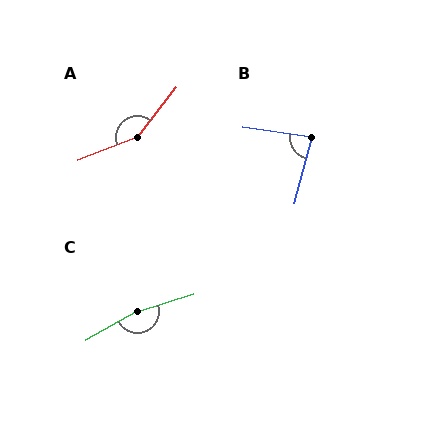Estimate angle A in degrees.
Approximately 149 degrees.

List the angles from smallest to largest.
B (83°), A (149°), C (167°).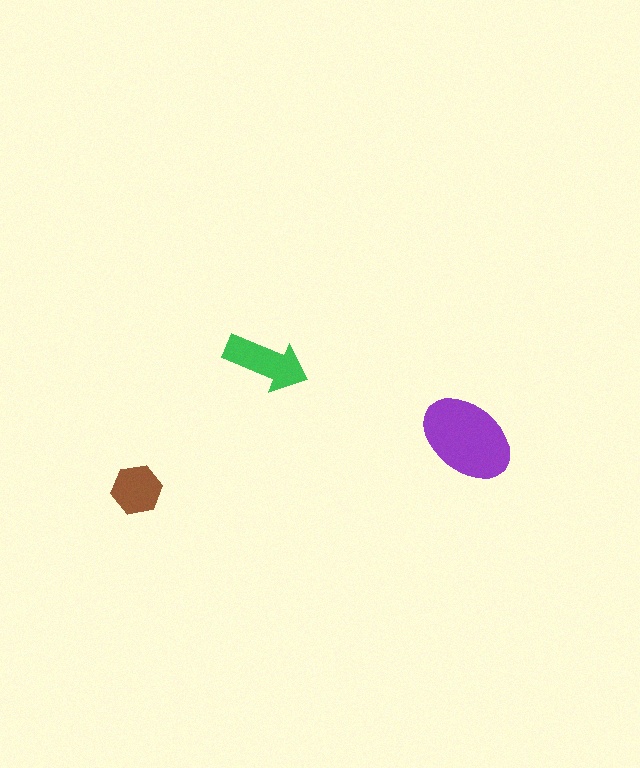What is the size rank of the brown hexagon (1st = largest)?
3rd.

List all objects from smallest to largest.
The brown hexagon, the green arrow, the purple ellipse.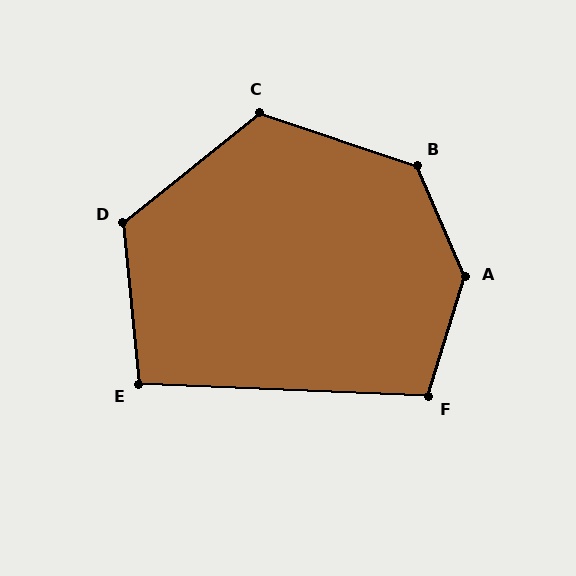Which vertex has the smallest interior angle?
E, at approximately 98 degrees.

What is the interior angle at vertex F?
Approximately 105 degrees (obtuse).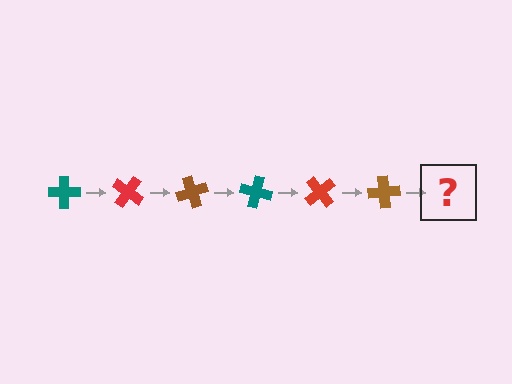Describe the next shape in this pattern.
It should be a teal cross, rotated 210 degrees from the start.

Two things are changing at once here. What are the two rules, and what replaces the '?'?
The two rules are that it rotates 35 degrees each step and the color cycles through teal, red, and brown. The '?' should be a teal cross, rotated 210 degrees from the start.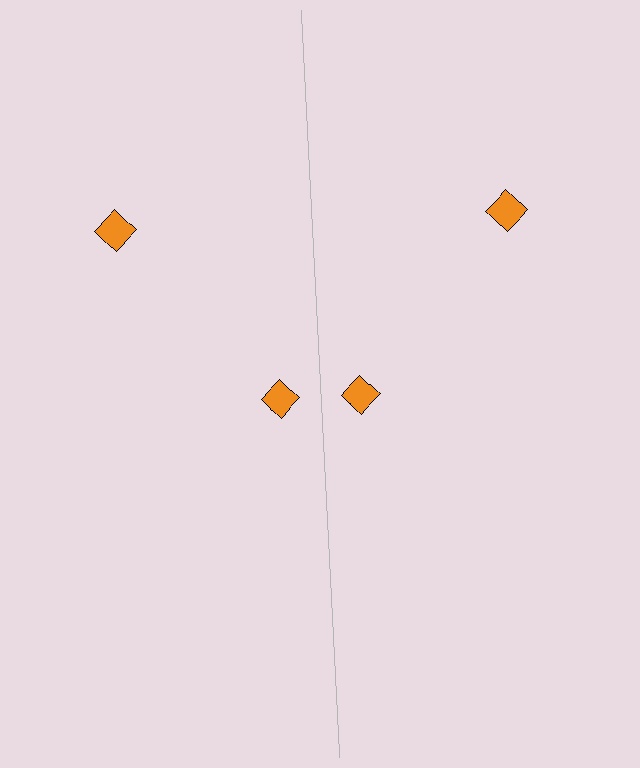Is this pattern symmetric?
Yes, this pattern has bilateral (reflection) symmetry.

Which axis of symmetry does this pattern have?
The pattern has a vertical axis of symmetry running through the center of the image.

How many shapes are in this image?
There are 4 shapes in this image.